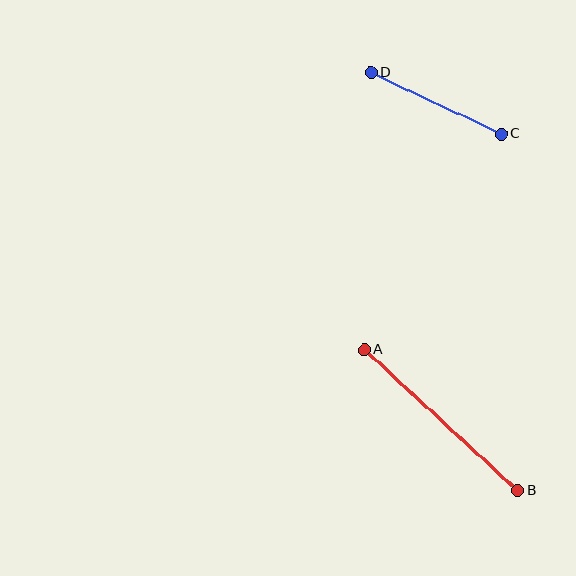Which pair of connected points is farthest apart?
Points A and B are farthest apart.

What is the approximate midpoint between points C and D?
The midpoint is at approximately (436, 103) pixels.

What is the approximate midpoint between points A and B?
The midpoint is at approximately (441, 420) pixels.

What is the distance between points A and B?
The distance is approximately 208 pixels.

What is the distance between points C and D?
The distance is approximately 144 pixels.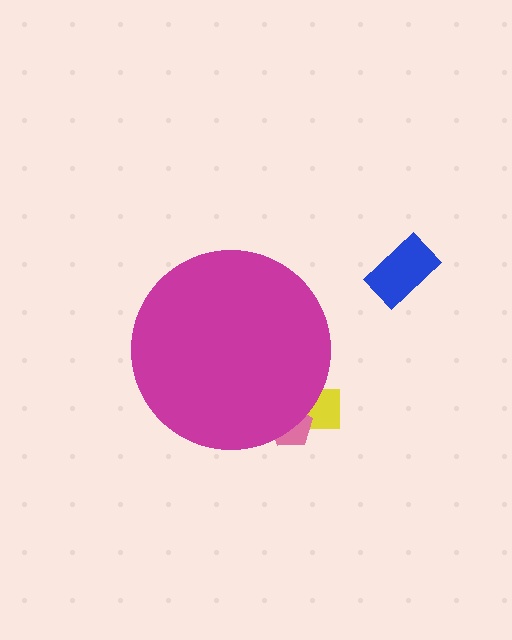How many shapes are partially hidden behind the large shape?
2 shapes are partially hidden.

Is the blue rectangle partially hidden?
No, the blue rectangle is fully visible.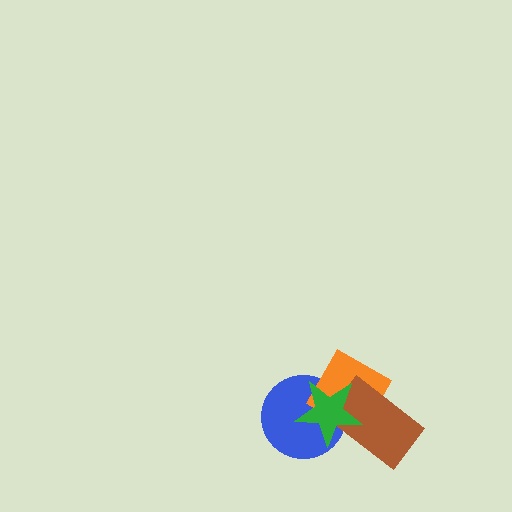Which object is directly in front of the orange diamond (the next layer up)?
The brown rectangle is directly in front of the orange diamond.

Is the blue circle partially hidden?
Yes, it is partially covered by another shape.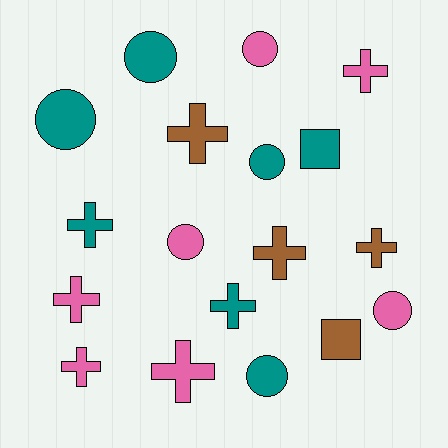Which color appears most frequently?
Teal, with 7 objects.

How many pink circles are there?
There are 3 pink circles.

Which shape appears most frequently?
Cross, with 9 objects.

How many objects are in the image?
There are 18 objects.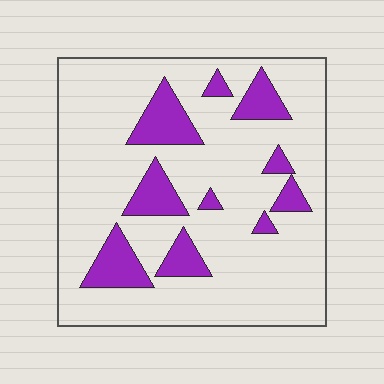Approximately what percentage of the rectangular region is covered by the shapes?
Approximately 20%.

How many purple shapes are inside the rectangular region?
10.